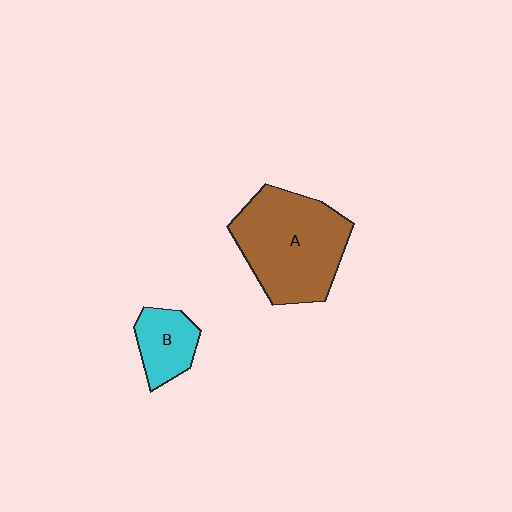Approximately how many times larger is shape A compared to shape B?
Approximately 2.7 times.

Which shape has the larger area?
Shape A (brown).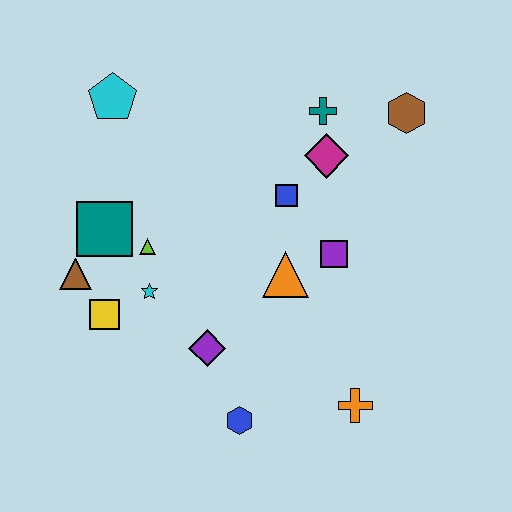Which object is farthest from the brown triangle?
The brown hexagon is farthest from the brown triangle.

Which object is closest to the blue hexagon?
The purple diamond is closest to the blue hexagon.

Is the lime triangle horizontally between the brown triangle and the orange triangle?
Yes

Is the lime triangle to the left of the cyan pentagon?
No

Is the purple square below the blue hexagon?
No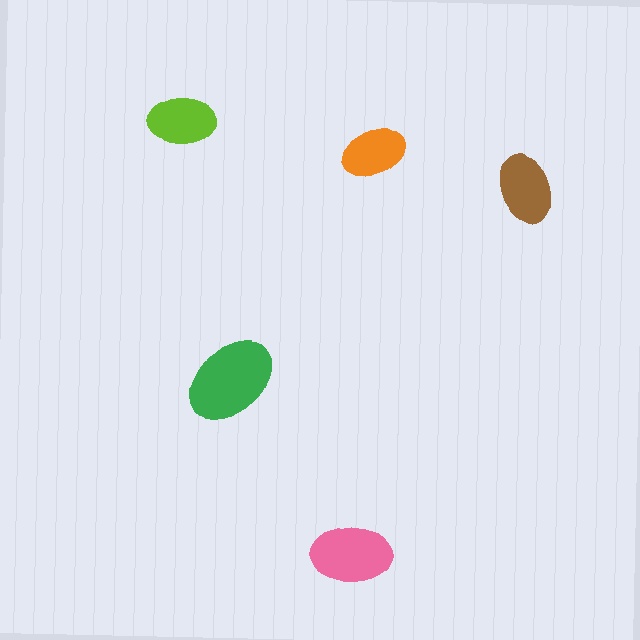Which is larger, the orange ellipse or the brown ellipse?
The brown one.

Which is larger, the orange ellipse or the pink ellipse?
The pink one.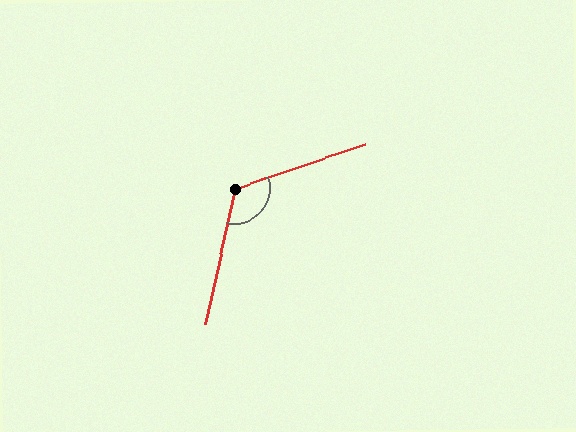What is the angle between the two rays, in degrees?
Approximately 121 degrees.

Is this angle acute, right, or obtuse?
It is obtuse.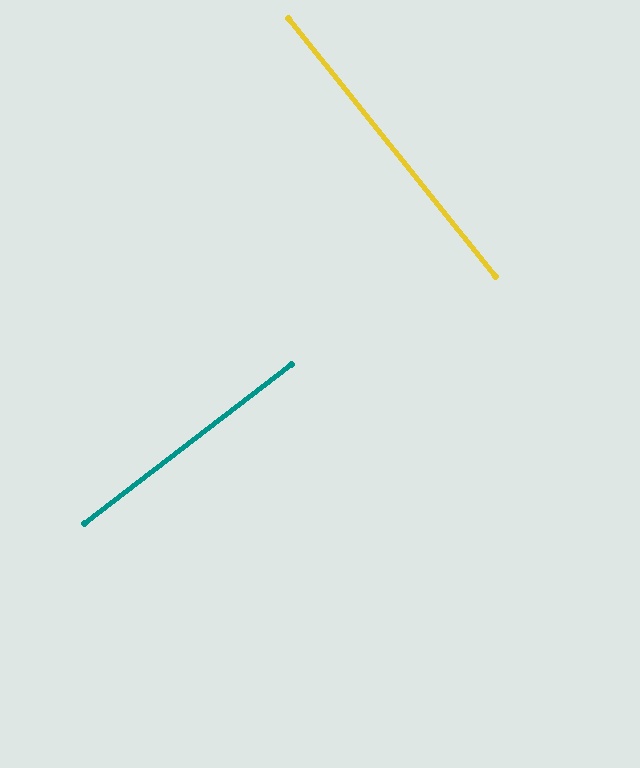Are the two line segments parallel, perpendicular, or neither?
Perpendicular — they meet at approximately 89°.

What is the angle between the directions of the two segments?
Approximately 89 degrees.